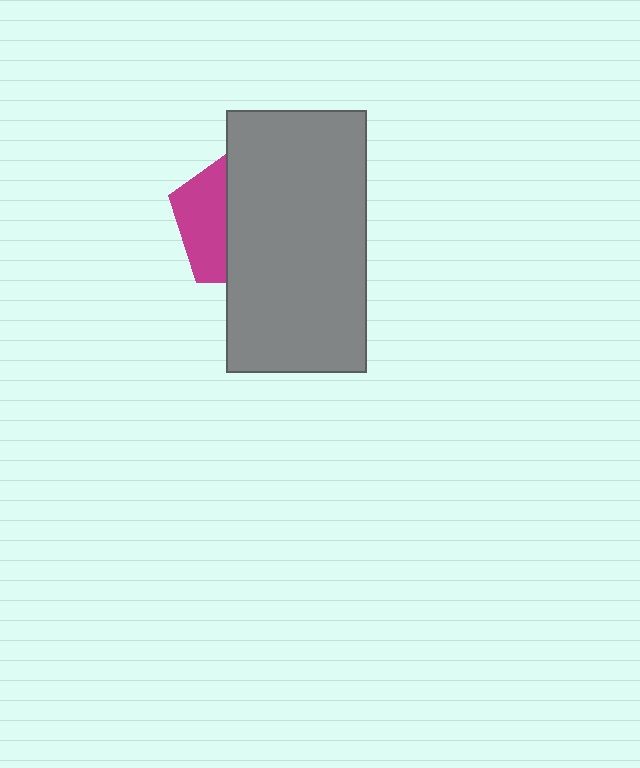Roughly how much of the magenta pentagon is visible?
A small part of it is visible (roughly 35%).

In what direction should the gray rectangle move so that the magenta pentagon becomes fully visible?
The gray rectangle should move right. That is the shortest direction to clear the overlap and leave the magenta pentagon fully visible.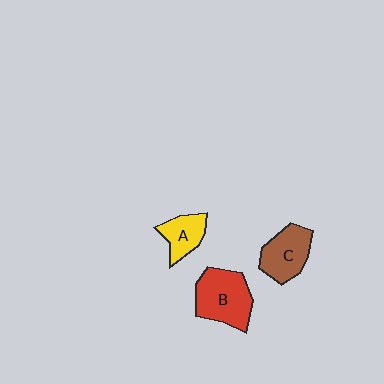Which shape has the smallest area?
Shape A (yellow).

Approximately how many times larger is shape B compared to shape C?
Approximately 1.3 times.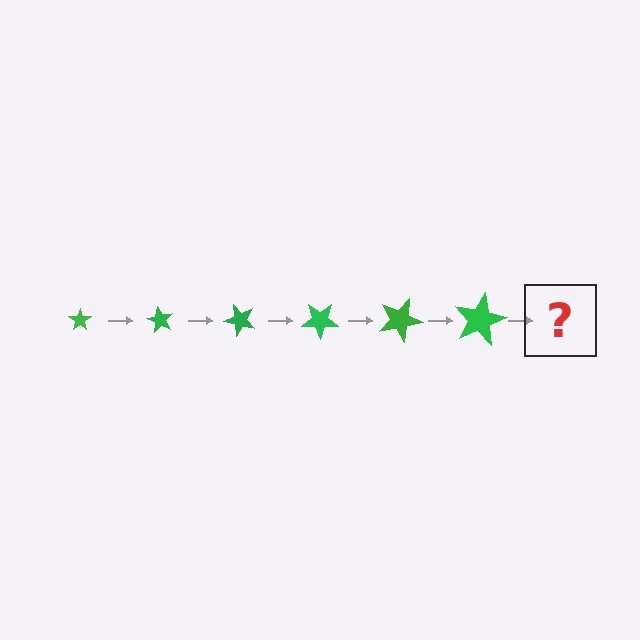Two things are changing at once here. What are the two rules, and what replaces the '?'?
The two rules are that the star grows larger each step and it rotates 60 degrees each step. The '?' should be a star, larger than the previous one and rotated 360 degrees from the start.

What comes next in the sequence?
The next element should be a star, larger than the previous one and rotated 360 degrees from the start.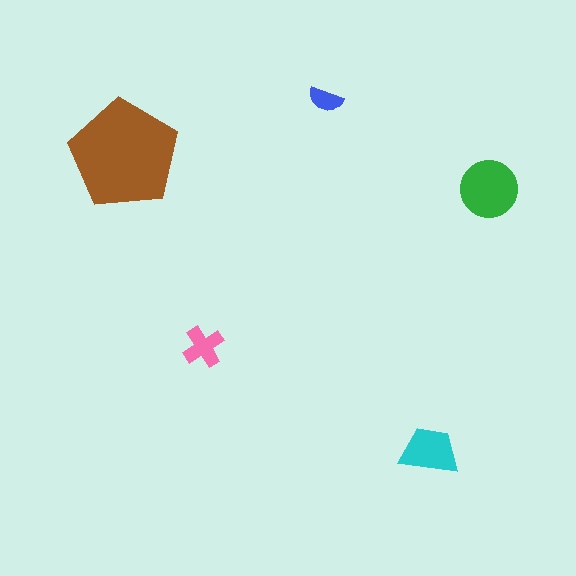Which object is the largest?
The brown pentagon.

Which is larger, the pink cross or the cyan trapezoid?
The cyan trapezoid.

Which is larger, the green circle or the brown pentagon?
The brown pentagon.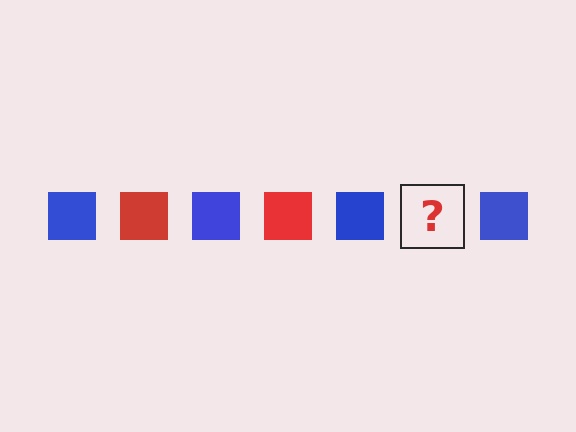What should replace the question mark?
The question mark should be replaced with a red square.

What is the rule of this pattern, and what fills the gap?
The rule is that the pattern cycles through blue, red squares. The gap should be filled with a red square.